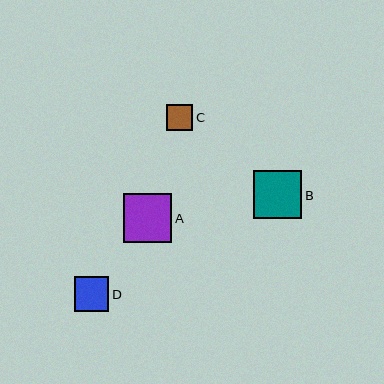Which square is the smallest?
Square C is the smallest with a size of approximately 26 pixels.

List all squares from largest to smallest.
From largest to smallest: A, B, D, C.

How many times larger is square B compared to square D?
Square B is approximately 1.4 times the size of square D.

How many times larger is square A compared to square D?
Square A is approximately 1.4 times the size of square D.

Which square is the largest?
Square A is the largest with a size of approximately 49 pixels.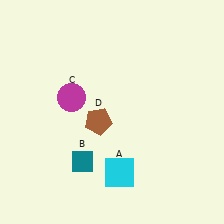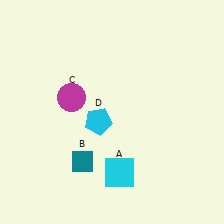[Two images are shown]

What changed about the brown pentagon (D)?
In Image 1, D is brown. In Image 2, it changed to cyan.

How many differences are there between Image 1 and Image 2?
There is 1 difference between the two images.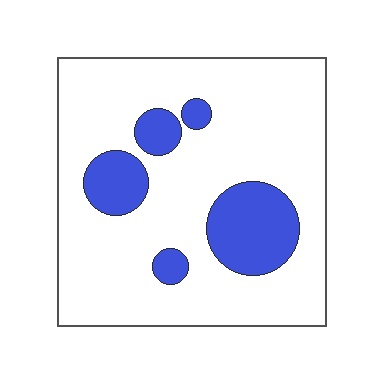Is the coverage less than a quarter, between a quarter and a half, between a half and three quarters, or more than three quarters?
Less than a quarter.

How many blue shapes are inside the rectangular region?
5.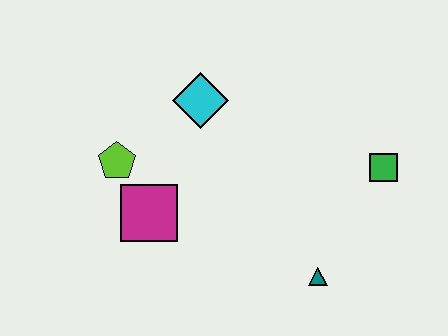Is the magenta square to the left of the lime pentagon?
No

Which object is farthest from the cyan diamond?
The teal triangle is farthest from the cyan diamond.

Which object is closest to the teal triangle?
The green square is closest to the teal triangle.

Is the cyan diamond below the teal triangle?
No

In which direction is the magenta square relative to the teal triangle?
The magenta square is to the left of the teal triangle.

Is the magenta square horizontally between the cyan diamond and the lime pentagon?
Yes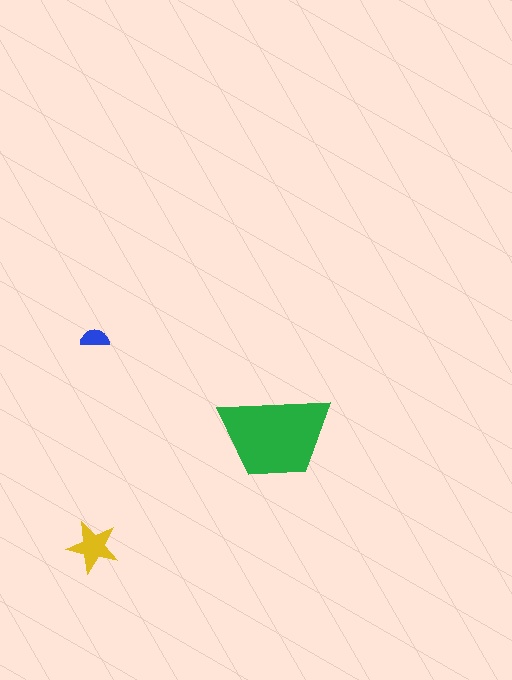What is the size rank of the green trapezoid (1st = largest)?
1st.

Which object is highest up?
The blue semicircle is topmost.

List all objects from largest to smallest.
The green trapezoid, the yellow star, the blue semicircle.